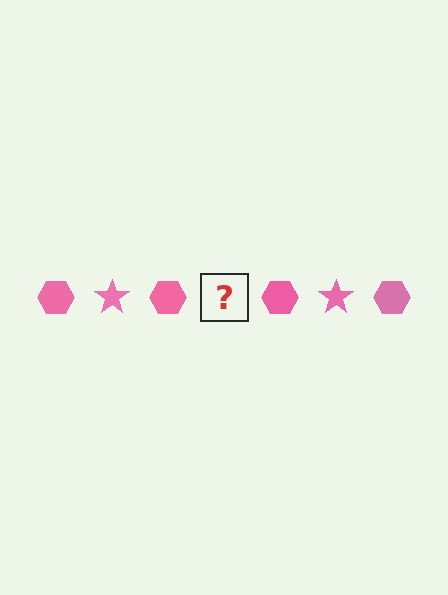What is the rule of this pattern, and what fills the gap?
The rule is that the pattern cycles through hexagon, star shapes in pink. The gap should be filled with a pink star.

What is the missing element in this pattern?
The missing element is a pink star.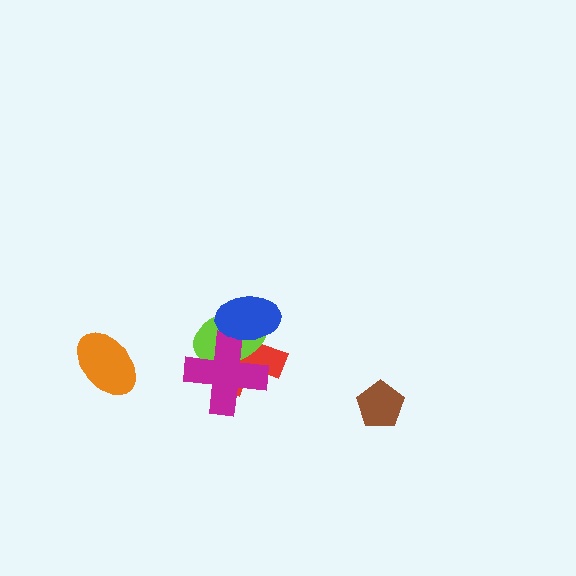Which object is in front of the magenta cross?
The blue ellipse is in front of the magenta cross.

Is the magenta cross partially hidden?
Yes, it is partially covered by another shape.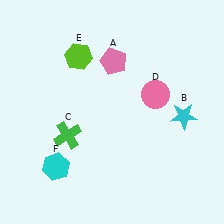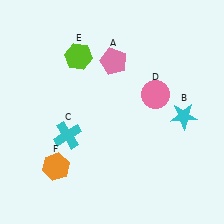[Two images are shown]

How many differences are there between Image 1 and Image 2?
There are 2 differences between the two images.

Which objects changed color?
C changed from green to cyan. F changed from cyan to orange.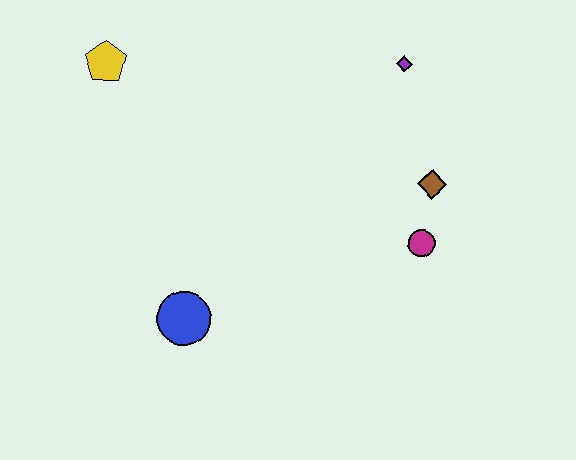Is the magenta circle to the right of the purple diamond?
Yes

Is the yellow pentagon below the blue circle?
No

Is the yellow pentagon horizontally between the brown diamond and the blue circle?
No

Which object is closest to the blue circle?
The magenta circle is closest to the blue circle.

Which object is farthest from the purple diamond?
The blue circle is farthest from the purple diamond.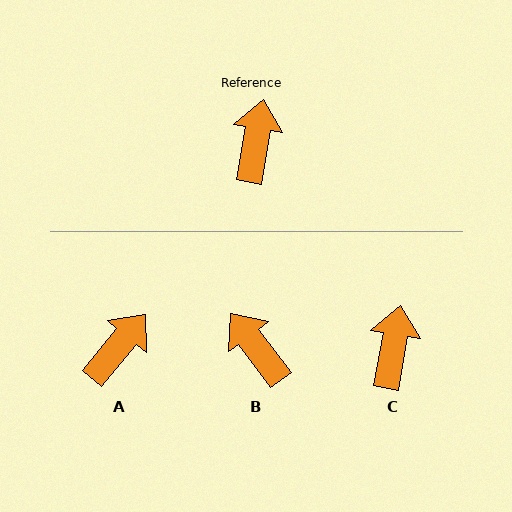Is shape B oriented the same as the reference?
No, it is off by about 46 degrees.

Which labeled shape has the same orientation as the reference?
C.